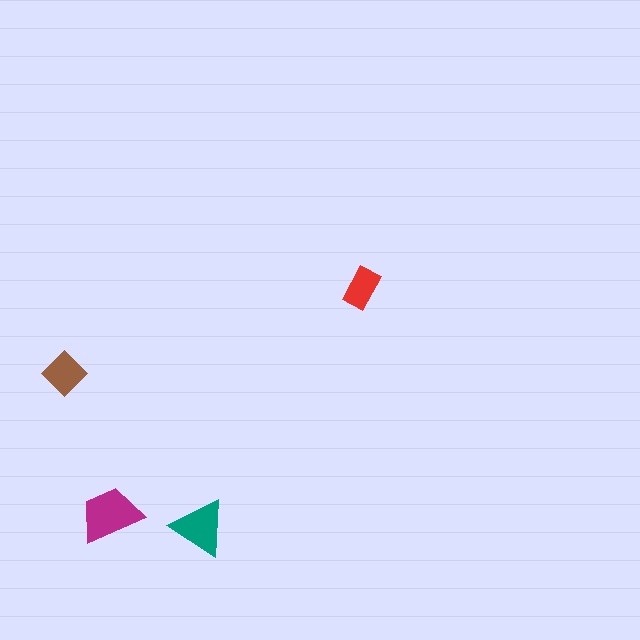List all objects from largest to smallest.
The magenta trapezoid, the teal triangle, the brown diamond, the red rectangle.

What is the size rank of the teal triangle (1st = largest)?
2nd.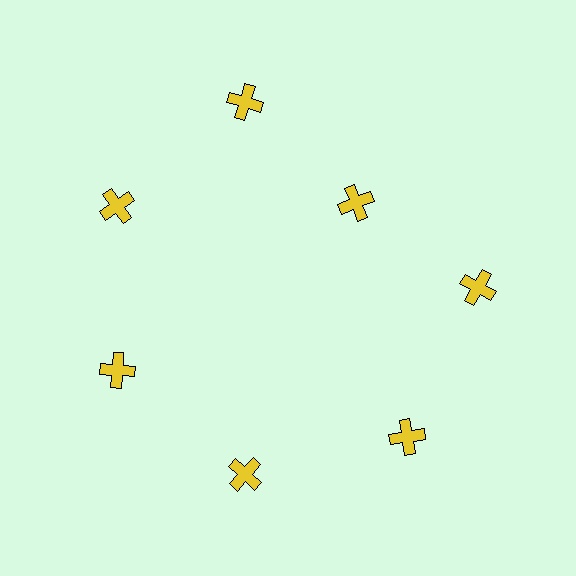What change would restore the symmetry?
The symmetry would be restored by moving it outward, back onto the ring so that all 7 crosses sit at equal angles and equal distance from the center.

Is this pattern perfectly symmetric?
No. The 7 yellow crosses are arranged in a ring, but one element near the 1 o'clock position is pulled inward toward the center, breaking the 7-fold rotational symmetry.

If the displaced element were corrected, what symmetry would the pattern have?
It would have 7-fold rotational symmetry — the pattern would map onto itself every 51 degrees.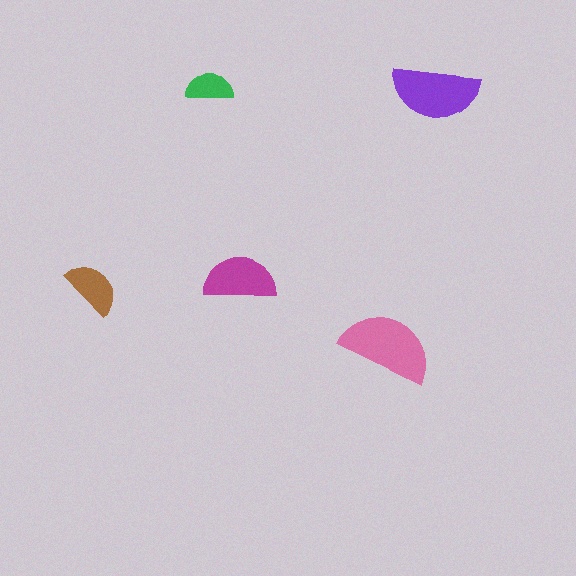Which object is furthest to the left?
The brown semicircle is leftmost.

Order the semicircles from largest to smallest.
the pink one, the purple one, the magenta one, the brown one, the green one.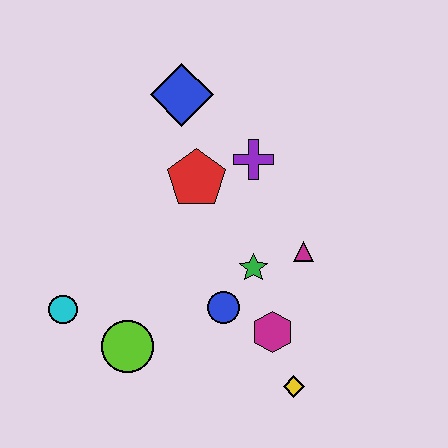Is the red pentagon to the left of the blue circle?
Yes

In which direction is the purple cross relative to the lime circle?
The purple cross is above the lime circle.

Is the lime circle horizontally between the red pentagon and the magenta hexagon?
No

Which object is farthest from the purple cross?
The cyan circle is farthest from the purple cross.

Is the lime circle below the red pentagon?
Yes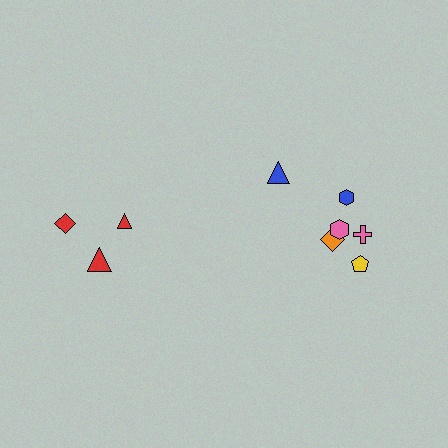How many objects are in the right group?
There are 6 objects.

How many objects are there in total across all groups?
There are 9 objects.